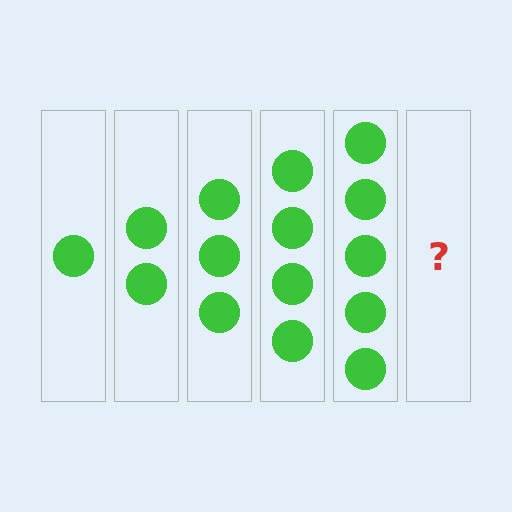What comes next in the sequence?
The next element should be 6 circles.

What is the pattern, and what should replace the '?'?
The pattern is that each step adds one more circle. The '?' should be 6 circles.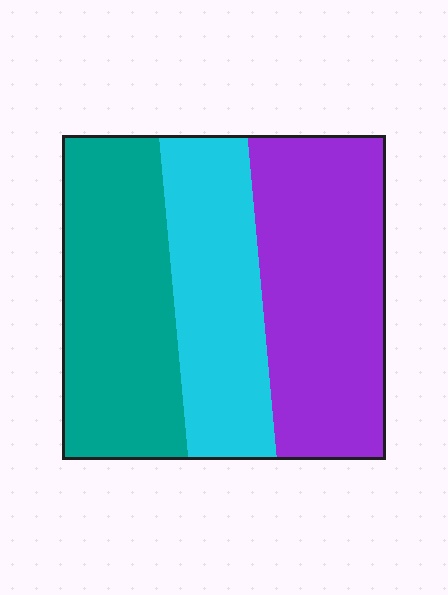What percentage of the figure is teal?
Teal takes up between a quarter and a half of the figure.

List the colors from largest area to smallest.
From largest to smallest: purple, teal, cyan.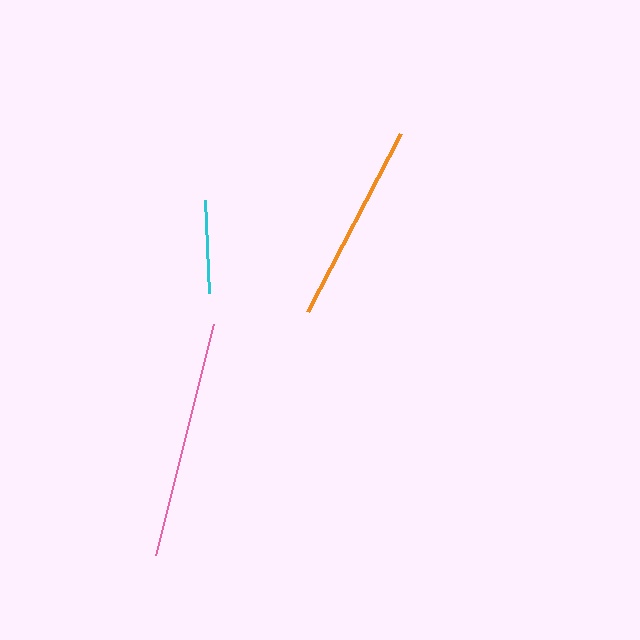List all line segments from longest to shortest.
From longest to shortest: pink, orange, cyan.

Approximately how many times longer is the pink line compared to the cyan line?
The pink line is approximately 2.6 times the length of the cyan line.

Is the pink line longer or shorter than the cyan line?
The pink line is longer than the cyan line.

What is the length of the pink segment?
The pink segment is approximately 239 pixels long.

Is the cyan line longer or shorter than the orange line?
The orange line is longer than the cyan line.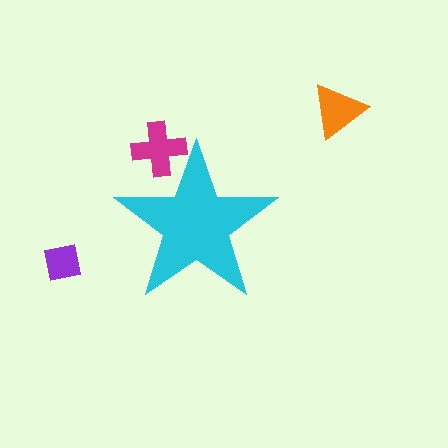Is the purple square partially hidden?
No, the purple square is fully visible.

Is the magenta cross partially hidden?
Yes, the magenta cross is partially hidden behind the cyan star.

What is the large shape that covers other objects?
A cyan star.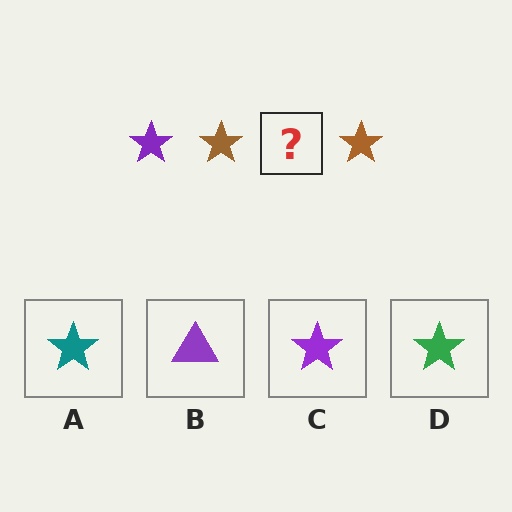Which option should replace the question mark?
Option C.